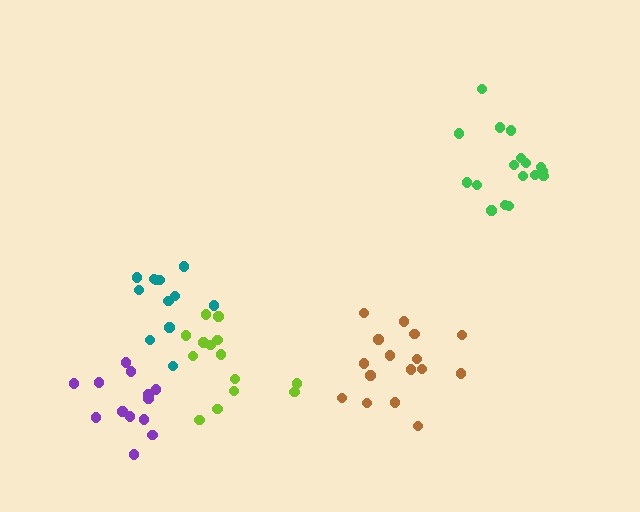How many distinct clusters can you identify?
There are 5 distinct clusters.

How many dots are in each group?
Group 1: 14 dots, Group 2: 17 dots, Group 3: 16 dots, Group 4: 12 dots, Group 5: 13 dots (72 total).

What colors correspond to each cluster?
The clusters are colored: lime, green, brown, teal, purple.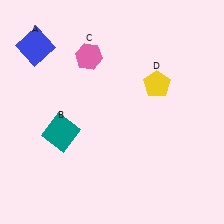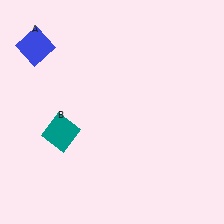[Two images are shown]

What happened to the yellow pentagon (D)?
The yellow pentagon (D) was removed in Image 2. It was in the top-right area of Image 1.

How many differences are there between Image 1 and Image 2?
There are 2 differences between the two images.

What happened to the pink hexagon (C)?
The pink hexagon (C) was removed in Image 2. It was in the top-left area of Image 1.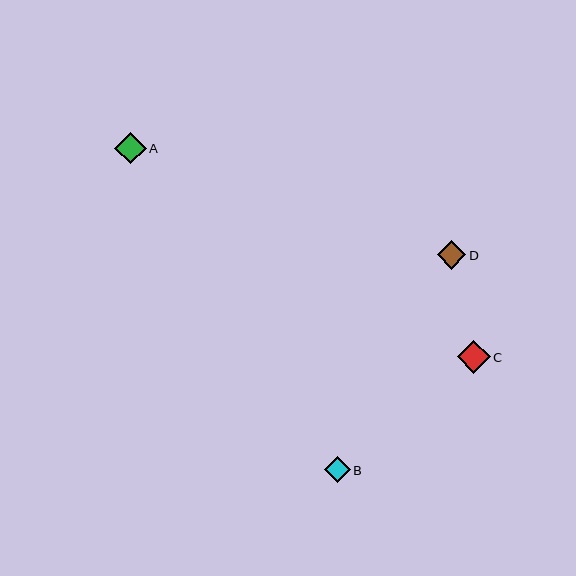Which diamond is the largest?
Diamond C is the largest with a size of approximately 33 pixels.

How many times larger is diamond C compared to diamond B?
Diamond C is approximately 1.3 times the size of diamond B.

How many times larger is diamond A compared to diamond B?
Diamond A is approximately 1.2 times the size of diamond B.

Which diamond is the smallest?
Diamond B is the smallest with a size of approximately 26 pixels.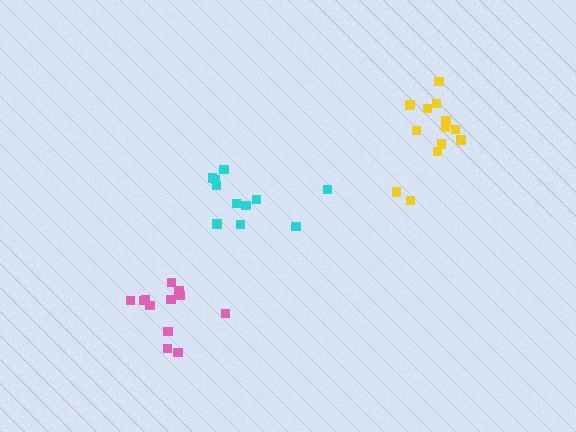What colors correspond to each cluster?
The clusters are colored: cyan, pink, yellow.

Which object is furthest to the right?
The yellow cluster is rightmost.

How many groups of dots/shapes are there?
There are 3 groups.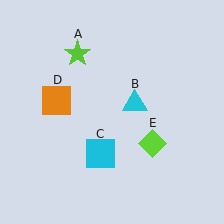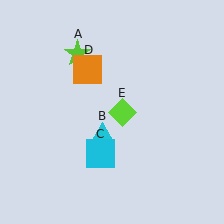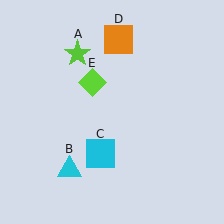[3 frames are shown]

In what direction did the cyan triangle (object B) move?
The cyan triangle (object B) moved down and to the left.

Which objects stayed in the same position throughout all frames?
Lime star (object A) and cyan square (object C) remained stationary.